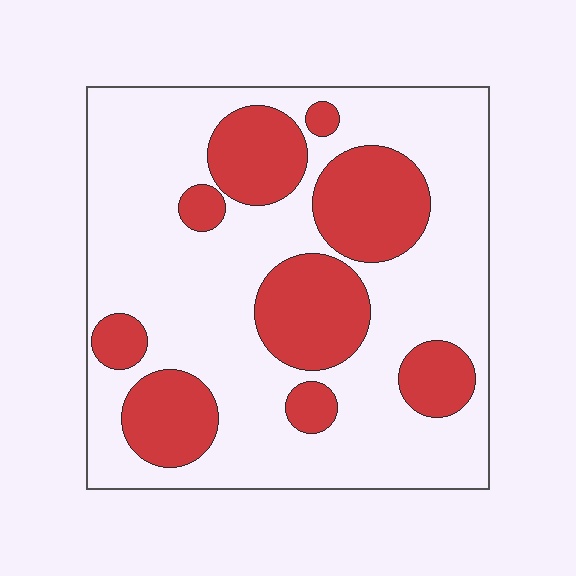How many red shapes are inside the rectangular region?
9.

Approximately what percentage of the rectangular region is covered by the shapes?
Approximately 30%.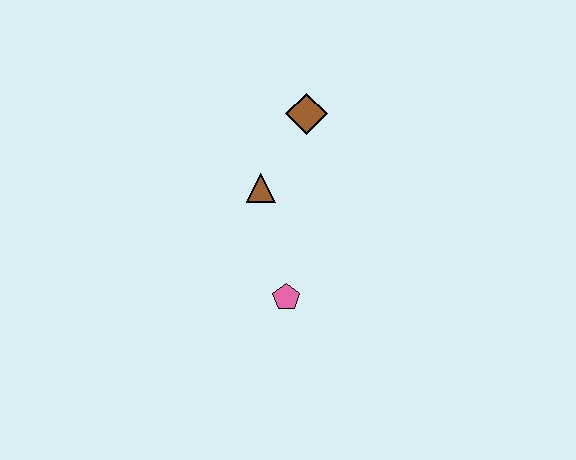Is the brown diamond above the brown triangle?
Yes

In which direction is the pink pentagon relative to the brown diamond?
The pink pentagon is below the brown diamond.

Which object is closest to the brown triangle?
The brown diamond is closest to the brown triangle.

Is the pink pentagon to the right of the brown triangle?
Yes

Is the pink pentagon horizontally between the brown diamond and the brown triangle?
Yes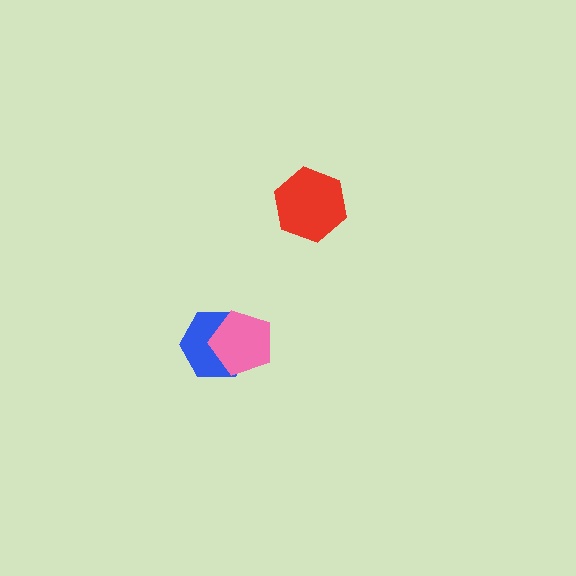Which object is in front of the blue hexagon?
The pink pentagon is in front of the blue hexagon.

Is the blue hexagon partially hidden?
Yes, it is partially covered by another shape.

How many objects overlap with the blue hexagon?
1 object overlaps with the blue hexagon.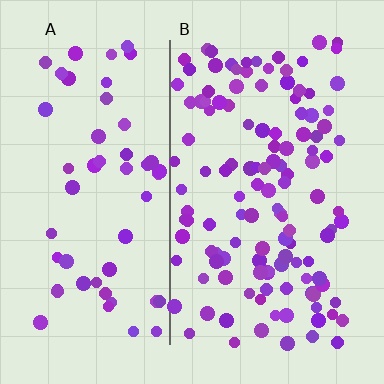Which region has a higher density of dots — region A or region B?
B (the right).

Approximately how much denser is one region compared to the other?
Approximately 2.3× — region B over region A.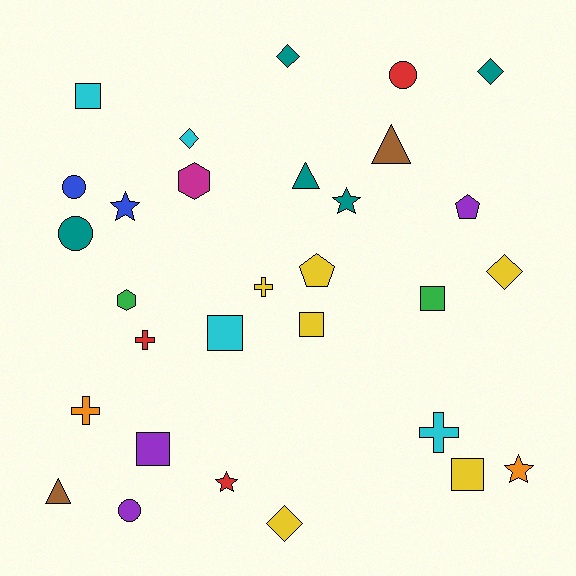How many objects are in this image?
There are 30 objects.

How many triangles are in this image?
There are 3 triangles.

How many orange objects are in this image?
There are 2 orange objects.